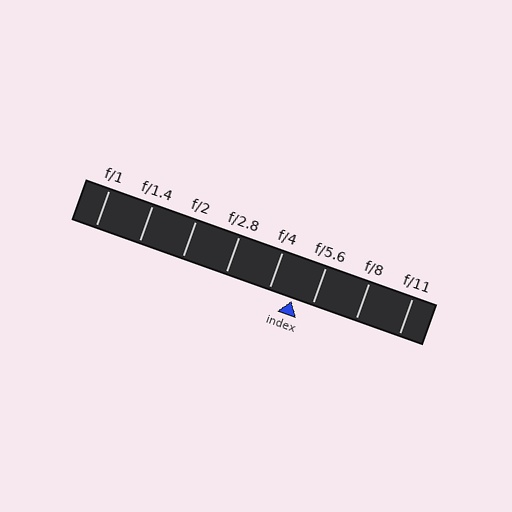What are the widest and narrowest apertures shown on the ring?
The widest aperture shown is f/1 and the narrowest is f/11.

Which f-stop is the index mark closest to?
The index mark is closest to f/5.6.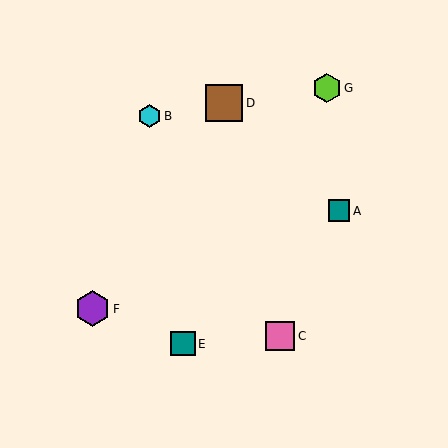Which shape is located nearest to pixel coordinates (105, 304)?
The purple hexagon (labeled F) at (92, 309) is nearest to that location.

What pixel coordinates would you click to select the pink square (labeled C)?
Click at (280, 336) to select the pink square C.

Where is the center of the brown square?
The center of the brown square is at (224, 103).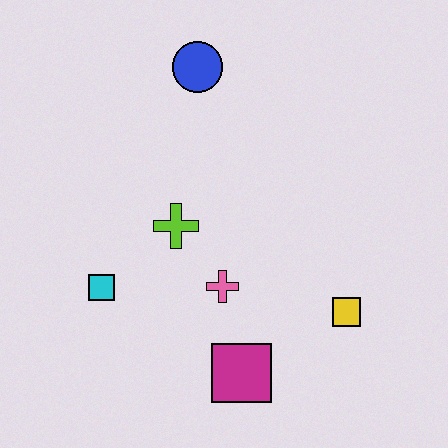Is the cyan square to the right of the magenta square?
No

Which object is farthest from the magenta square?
The blue circle is farthest from the magenta square.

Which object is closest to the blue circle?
The lime cross is closest to the blue circle.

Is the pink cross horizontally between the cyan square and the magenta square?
Yes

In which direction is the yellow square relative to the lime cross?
The yellow square is to the right of the lime cross.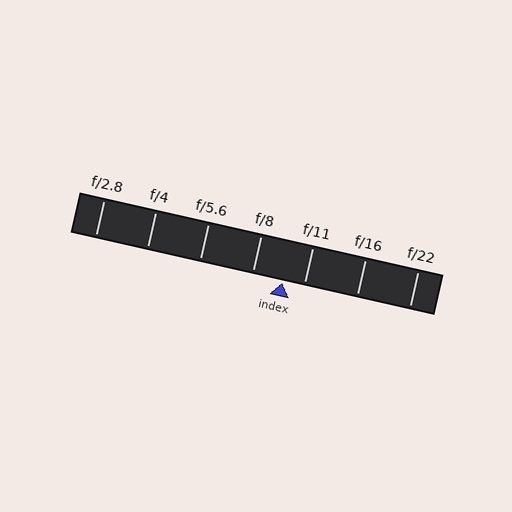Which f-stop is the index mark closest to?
The index mark is closest to f/11.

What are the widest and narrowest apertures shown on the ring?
The widest aperture shown is f/2.8 and the narrowest is f/22.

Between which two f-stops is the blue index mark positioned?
The index mark is between f/8 and f/11.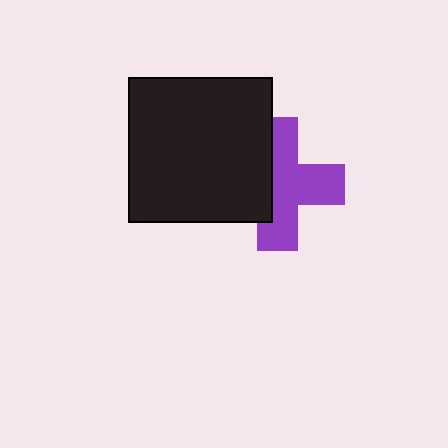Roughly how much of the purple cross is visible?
About half of it is visible (roughly 60%).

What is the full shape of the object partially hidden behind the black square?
The partially hidden object is a purple cross.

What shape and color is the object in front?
The object in front is a black square.